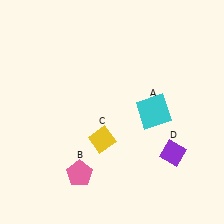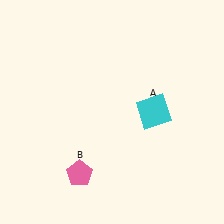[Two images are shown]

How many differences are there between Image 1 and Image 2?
There are 2 differences between the two images.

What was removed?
The purple diamond (D), the yellow diamond (C) were removed in Image 2.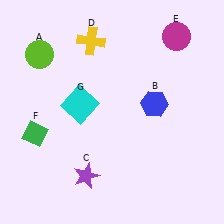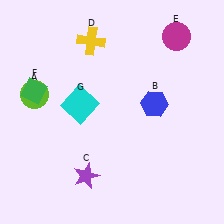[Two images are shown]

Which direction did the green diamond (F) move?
The green diamond (F) moved up.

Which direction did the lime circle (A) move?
The lime circle (A) moved down.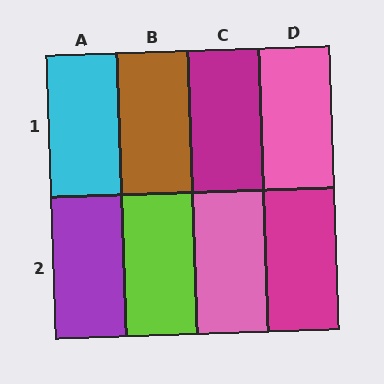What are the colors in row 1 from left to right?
Cyan, brown, magenta, pink.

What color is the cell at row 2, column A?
Purple.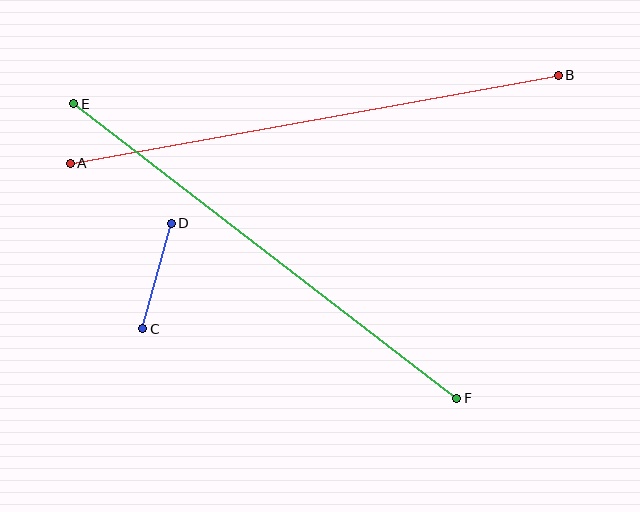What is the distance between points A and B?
The distance is approximately 496 pixels.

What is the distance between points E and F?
The distance is approximately 483 pixels.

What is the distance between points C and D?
The distance is approximately 109 pixels.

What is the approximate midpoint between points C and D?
The midpoint is at approximately (157, 276) pixels.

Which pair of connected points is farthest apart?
Points A and B are farthest apart.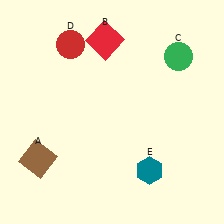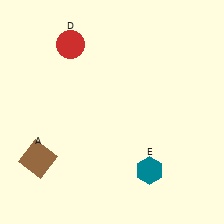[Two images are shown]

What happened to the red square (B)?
The red square (B) was removed in Image 2. It was in the top-left area of Image 1.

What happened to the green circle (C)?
The green circle (C) was removed in Image 2. It was in the top-right area of Image 1.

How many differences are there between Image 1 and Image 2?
There are 2 differences between the two images.